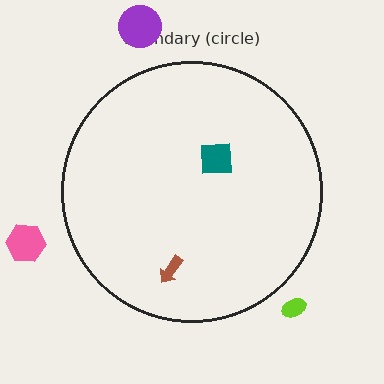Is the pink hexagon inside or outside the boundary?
Outside.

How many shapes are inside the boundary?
2 inside, 3 outside.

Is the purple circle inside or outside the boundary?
Outside.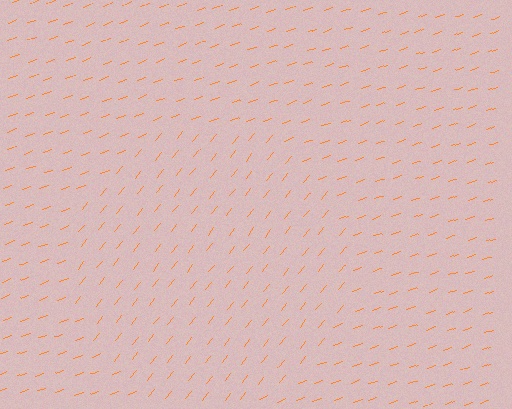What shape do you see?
I see a circle.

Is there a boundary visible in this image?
Yes, there is a texture boundary formed by a change in line orientation.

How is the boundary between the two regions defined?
The boundary is defined purely by a change in line orientation (approximately 31 degrees difference). All lines are the same color and thickness.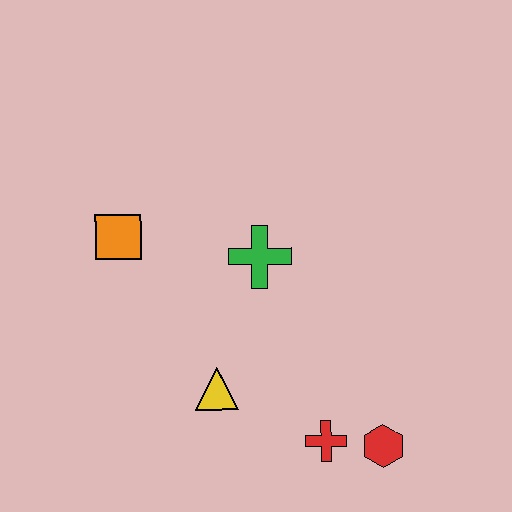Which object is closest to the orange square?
The green cross is closest to the orange square.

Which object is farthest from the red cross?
The orange square is farthest from the red cross.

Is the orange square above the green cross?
Yes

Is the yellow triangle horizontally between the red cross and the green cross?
No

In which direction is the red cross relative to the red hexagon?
The red cross is to the left of the red hexagon.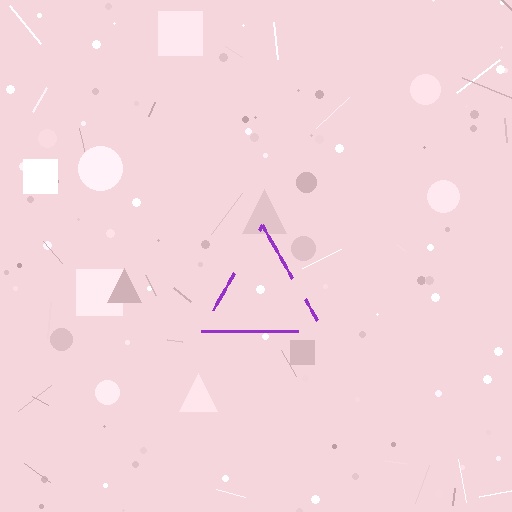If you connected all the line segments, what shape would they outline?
They would outline a triangle.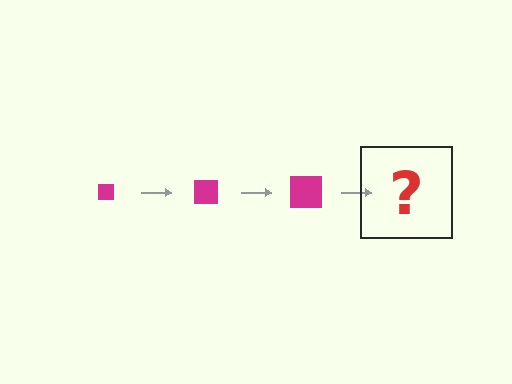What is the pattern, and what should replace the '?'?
The pattern is that the square gets progressively larger each step. The '?' should be a magenta square, larger than the previous one.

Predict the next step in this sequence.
The next step is a magenta square, larger than the previous one.